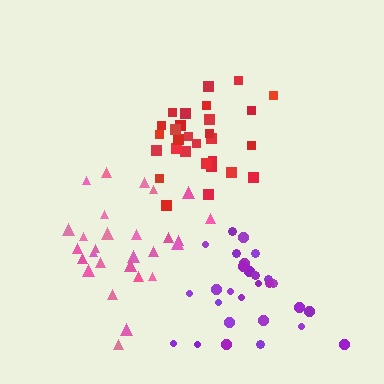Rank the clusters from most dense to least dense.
red, purple, pink.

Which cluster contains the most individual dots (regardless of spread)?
Red (29).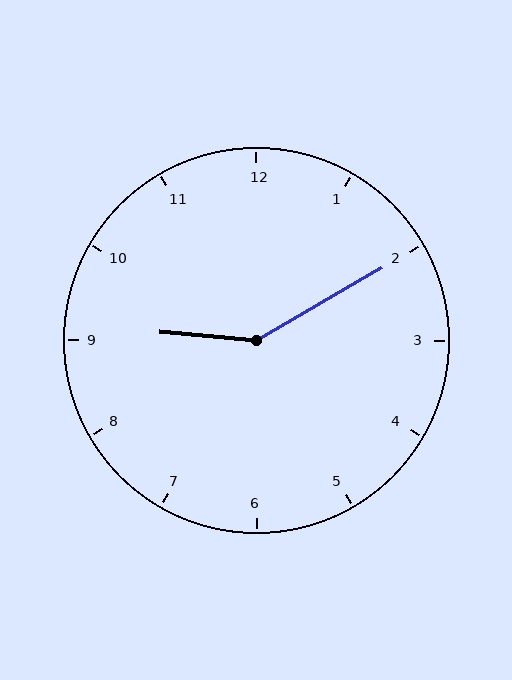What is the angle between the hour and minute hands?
Approximately 145 degrees.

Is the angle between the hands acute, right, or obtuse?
It is obtuse.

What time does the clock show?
9:10.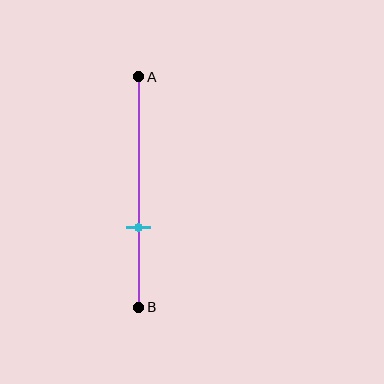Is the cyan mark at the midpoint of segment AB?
No, the mark is at about 65% from A, not at the 50% midpoint.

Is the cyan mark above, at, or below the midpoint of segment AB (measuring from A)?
The cyan mark is below the midpoint of segment AB.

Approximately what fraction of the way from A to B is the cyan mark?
The cyan mark is approximately 65% of the way from A to B.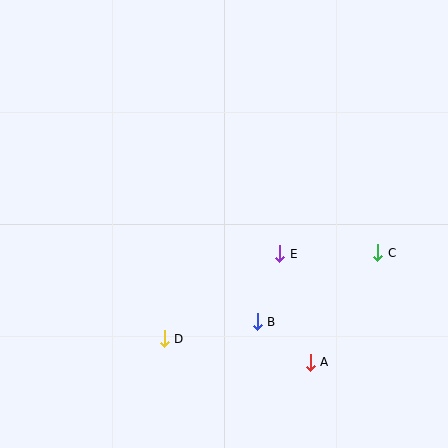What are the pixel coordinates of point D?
Point D is at (164, 339).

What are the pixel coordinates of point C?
Point C is at (378, 253).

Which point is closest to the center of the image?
Point E at (280, 254) is closest to the center.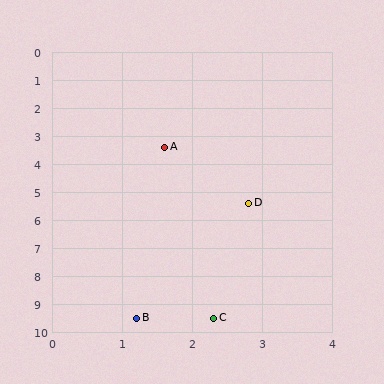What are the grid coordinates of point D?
Point D is at approximately (2.8, 5.4).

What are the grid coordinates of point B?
Point B is at approximately (1.2, 9.5).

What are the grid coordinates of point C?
Point C is at approximately (2.3, 9.5).